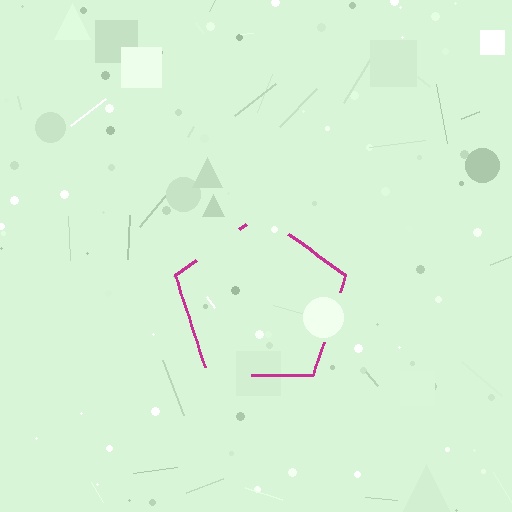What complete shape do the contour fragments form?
The contour fragments form a pentagon.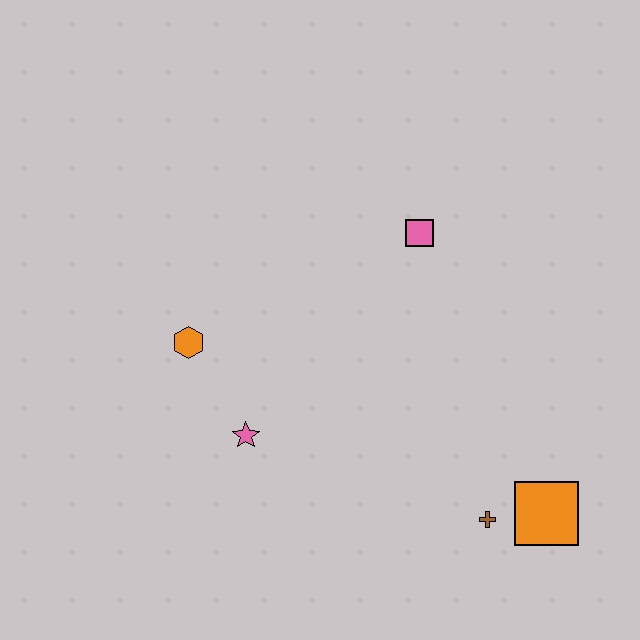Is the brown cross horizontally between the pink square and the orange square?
Yes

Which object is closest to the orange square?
The brown cross is closest to the orange square.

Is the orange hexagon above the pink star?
Yes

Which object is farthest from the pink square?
The orange square is farthest from the pink square.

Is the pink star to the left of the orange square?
Yes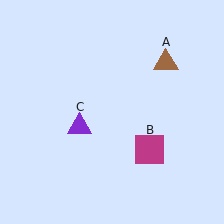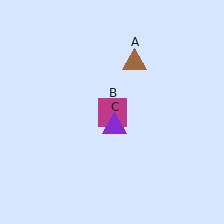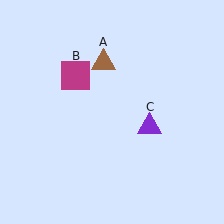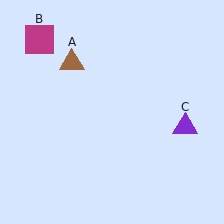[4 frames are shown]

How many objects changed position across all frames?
3 objects changed position: brown triangle (object A), magenta square (object B), purple triangle (object C).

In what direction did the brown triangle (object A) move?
The brown triangle (object A) moved left.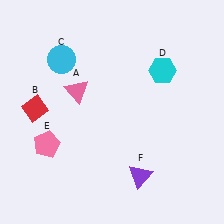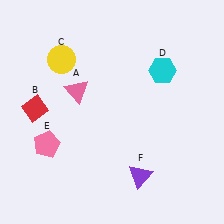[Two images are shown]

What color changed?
The circle (C) changed from cyan in Image 1 to yellow in Image 2.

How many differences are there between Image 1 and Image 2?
There is 1 difference between the two images.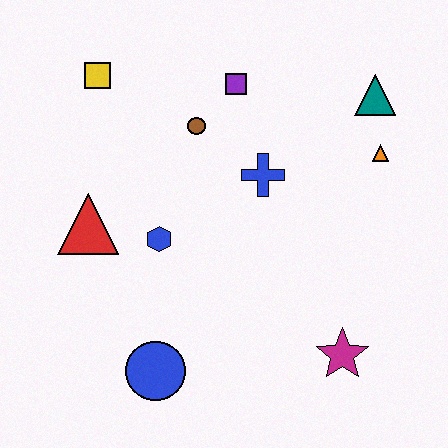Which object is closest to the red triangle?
The blue hexagon is closest to the red triangle.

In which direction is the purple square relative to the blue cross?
The purple square is above the blue cross.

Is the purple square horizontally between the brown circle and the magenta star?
Yes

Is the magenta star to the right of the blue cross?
Yes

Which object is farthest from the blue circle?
The teal triangle is farthest from the blue circle.